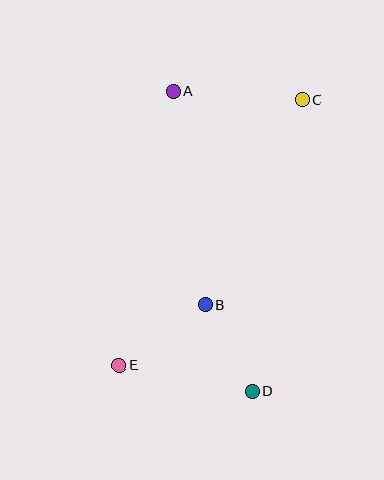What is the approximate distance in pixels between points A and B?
The distance between A and B is approximately 215 pixels.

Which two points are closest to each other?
Points B and D are closest to each other.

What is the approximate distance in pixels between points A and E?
The distance between A and E is approximately 279 pixels.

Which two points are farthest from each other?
Points C and E are farthest from each other.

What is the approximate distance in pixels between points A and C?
The distance between A and C is approximately 129 pixels.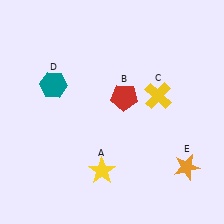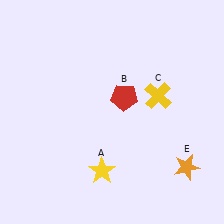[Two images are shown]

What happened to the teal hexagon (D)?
The teal hexagon (D) was removed in Image 2. It was in the top-left area of Image 1.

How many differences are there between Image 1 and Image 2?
There is 1 difference between the two images.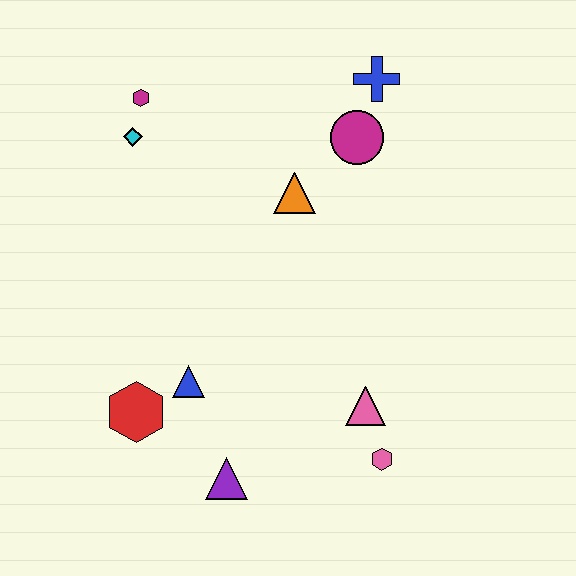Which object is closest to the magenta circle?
The blue cross is closest to the magenta circle.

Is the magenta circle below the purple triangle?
No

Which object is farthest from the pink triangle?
The magenta hexagon is farthest from the pink triangle.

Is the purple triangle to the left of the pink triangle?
Yes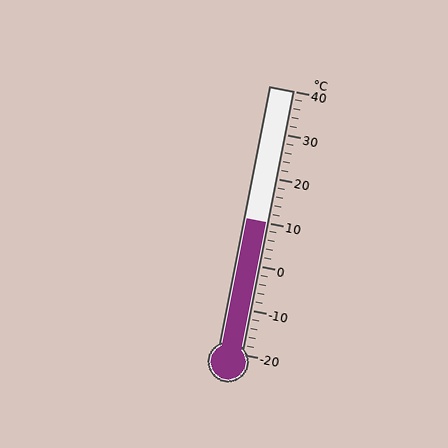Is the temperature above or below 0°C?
The temperature is above 0°C.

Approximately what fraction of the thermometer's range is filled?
The thermometer is filled to approximately 50% of its range.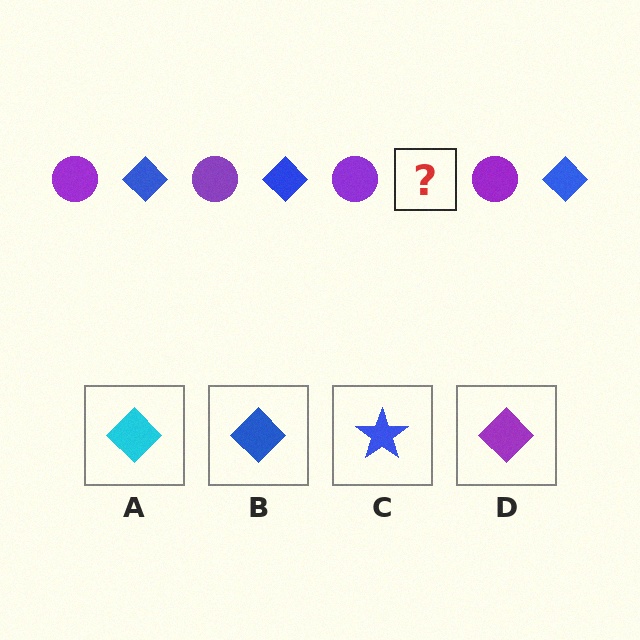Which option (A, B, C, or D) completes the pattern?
B.